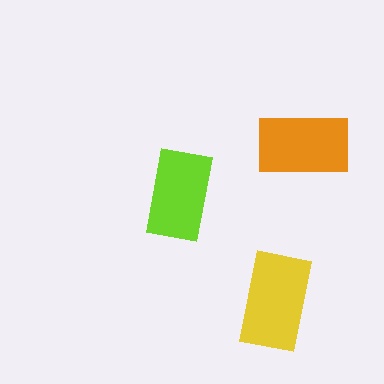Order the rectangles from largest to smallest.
the yellow one, the orange one, the lime one.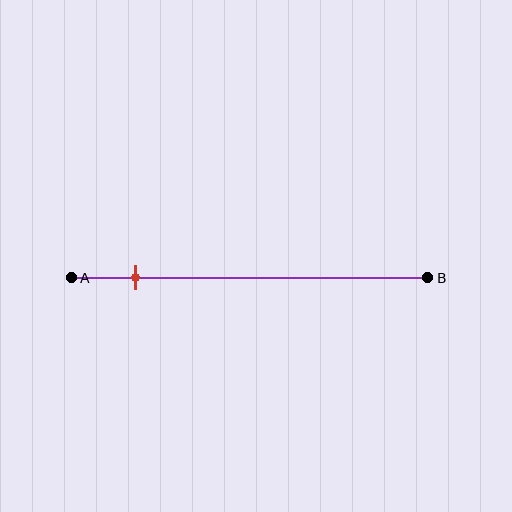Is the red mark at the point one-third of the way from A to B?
No, the mark is at about 20% from A, not at the 33% one-third point.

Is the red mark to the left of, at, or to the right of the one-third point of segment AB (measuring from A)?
The red mark is to the left of the one-third point of segment AB.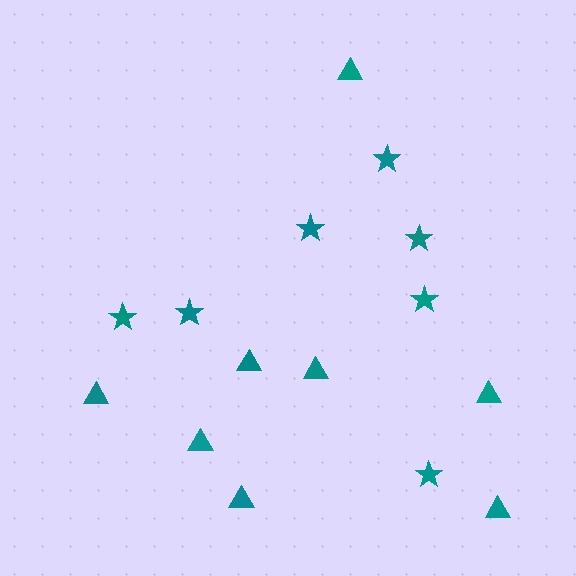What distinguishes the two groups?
There are 2 groups: one group of triangles (8) and one group of stars (7).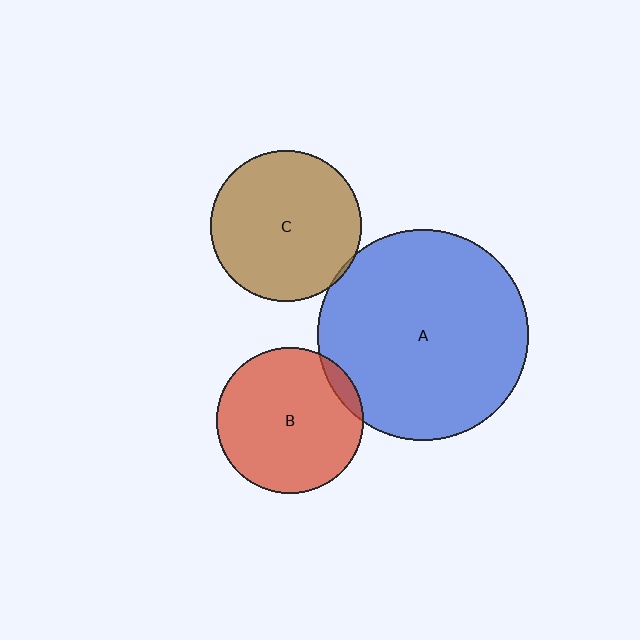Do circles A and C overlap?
Yes.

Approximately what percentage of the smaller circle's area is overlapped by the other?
Approximately 5%.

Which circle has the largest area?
Circle A (blue).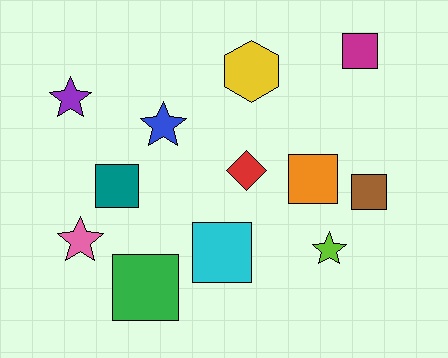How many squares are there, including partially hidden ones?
There are 6 squares.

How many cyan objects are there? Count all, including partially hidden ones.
There is 1 cyan object.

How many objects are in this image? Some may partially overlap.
There are 12 objects.